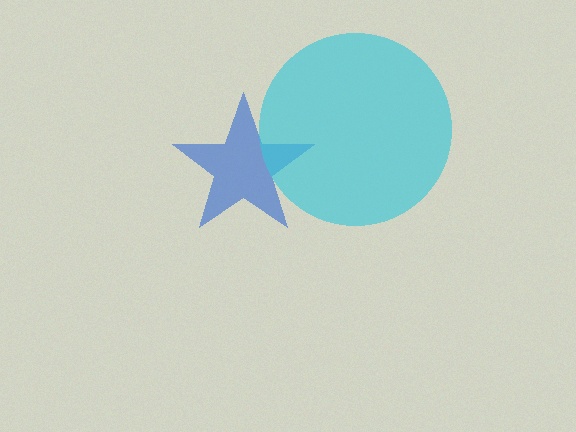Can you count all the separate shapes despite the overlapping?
Yes, there are 2 separate shapes.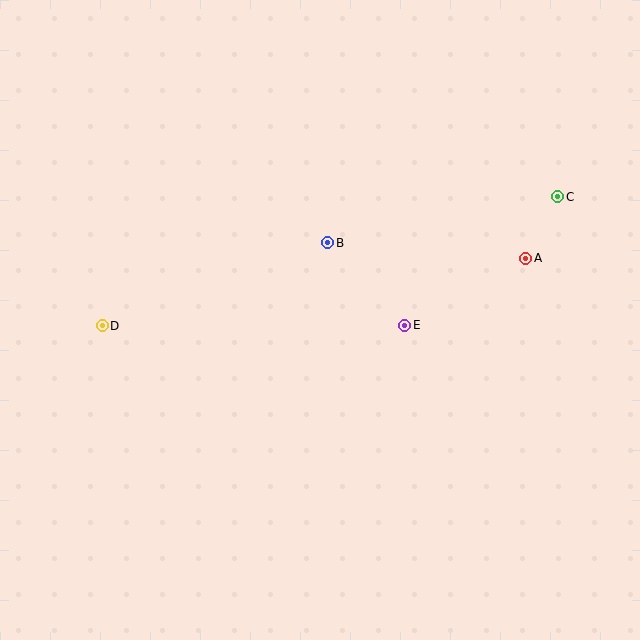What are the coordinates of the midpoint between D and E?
The midpoint between D and E is at (253, 326).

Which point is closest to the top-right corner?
Point C is closest to the top-right corner.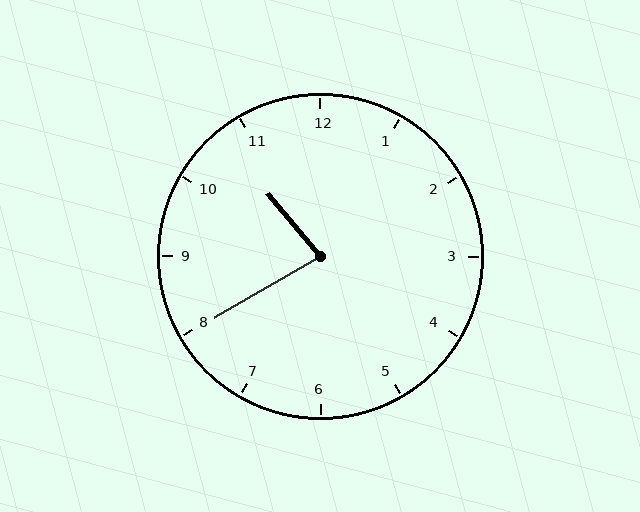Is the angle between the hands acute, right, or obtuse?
It is acute.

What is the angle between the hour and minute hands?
Approximately 80 degrees.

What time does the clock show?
10:40.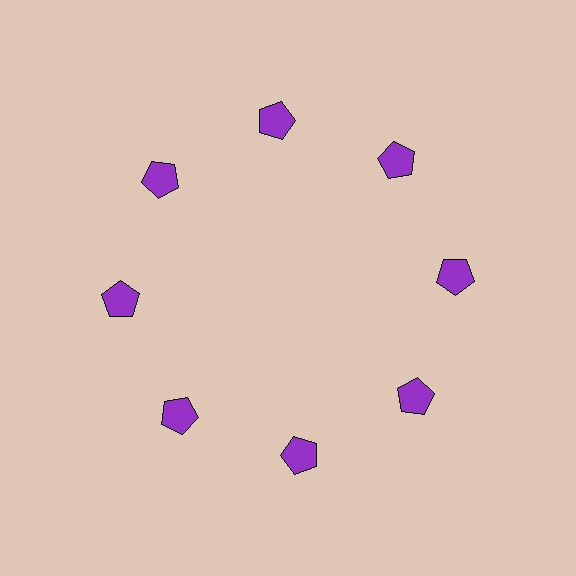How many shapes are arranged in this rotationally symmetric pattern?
There are 8 shapes, arranged in 8 groups of 1.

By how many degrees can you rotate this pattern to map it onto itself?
The pattern maps onto itself every 45 degrees of rotation.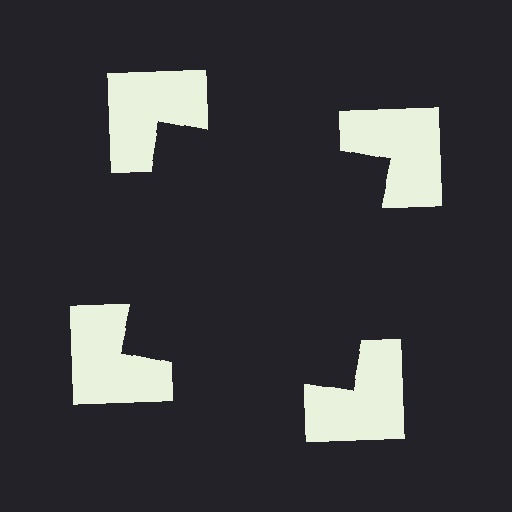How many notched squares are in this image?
There are 4 — one at each vertex of the illusory square.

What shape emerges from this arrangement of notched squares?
An illusory square — its edges are inferred from the aligned wedge cuts in the notched squares, not physically drawn.